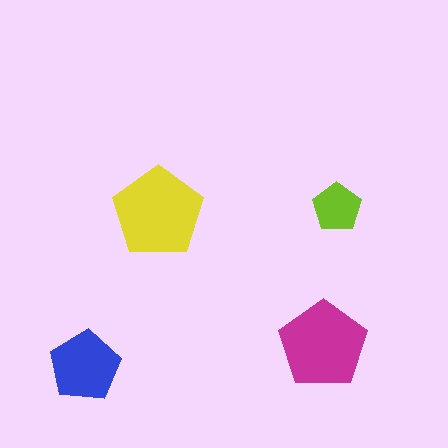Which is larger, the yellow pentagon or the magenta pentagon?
The yellow one.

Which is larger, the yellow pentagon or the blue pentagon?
The yellow one.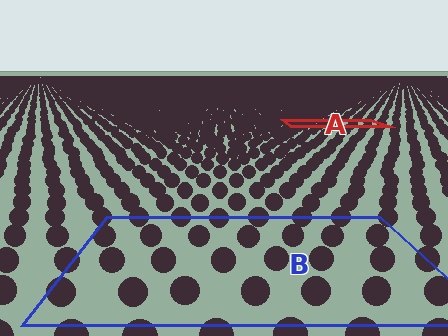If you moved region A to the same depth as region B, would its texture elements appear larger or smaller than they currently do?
They would appear larger. At a closer depth, the same texture elements are projected at a bigger on-screen size.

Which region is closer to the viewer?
Region B is closer. The texture elements there are larger and more spread out.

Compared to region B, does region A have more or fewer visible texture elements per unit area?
Region A has more texture elements per unit area — they are packed more densely because it is farther away.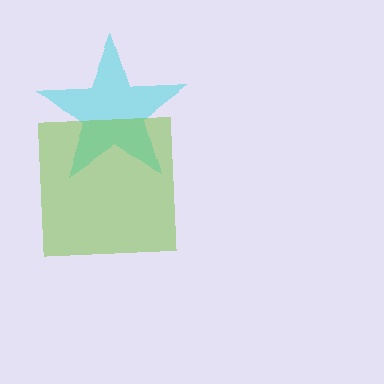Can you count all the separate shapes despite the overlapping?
Yes, there are 2 separate shapes.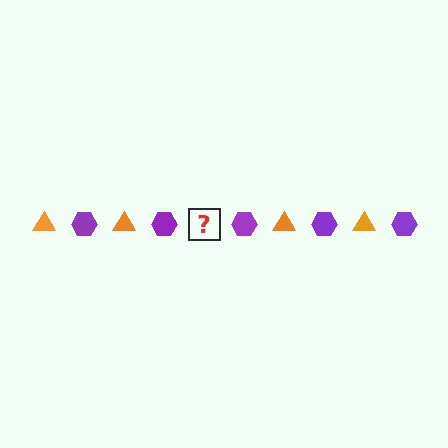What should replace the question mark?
The question mark should be replaced with an orange triangle.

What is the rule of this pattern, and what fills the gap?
The rule is that the pattern alternates between orange triangle and purple hexagon. The gap should be filled with an orange triangle.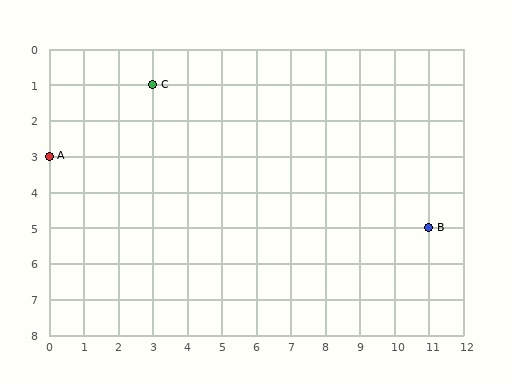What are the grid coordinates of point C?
Point C is at grid coordinates (3, 1).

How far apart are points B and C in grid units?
Points B and C are 8 columns and 4 rows apart (about 8.9 grid units diagonally).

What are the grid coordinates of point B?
Point B is at grid coordinates (11, 5).